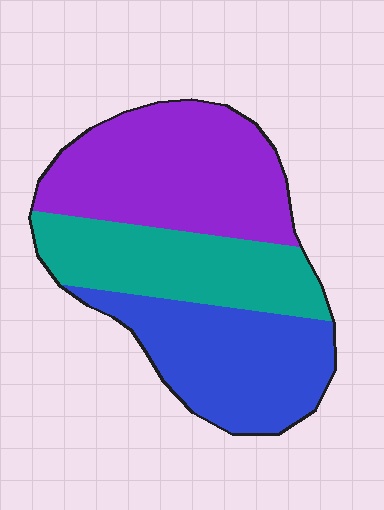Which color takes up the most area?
Purple, at roughly 40%.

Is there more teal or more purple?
Purple.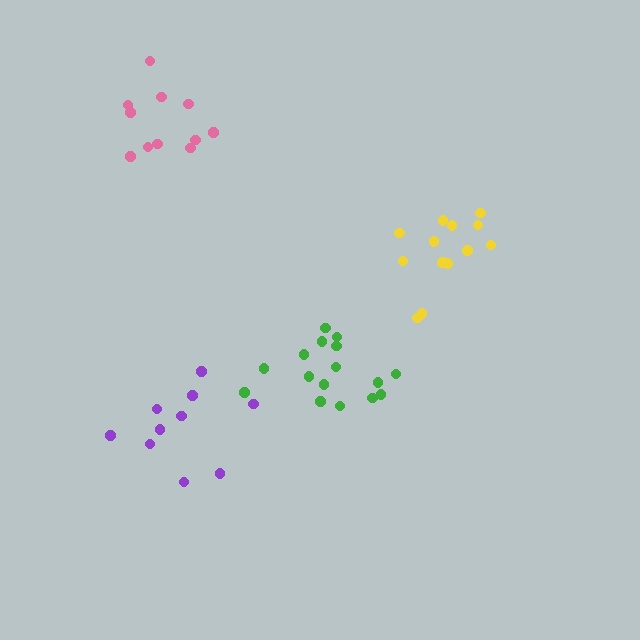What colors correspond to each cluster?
The clusters are colored: purple, yellow, green, pink.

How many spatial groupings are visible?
There are 4 spatial groupings.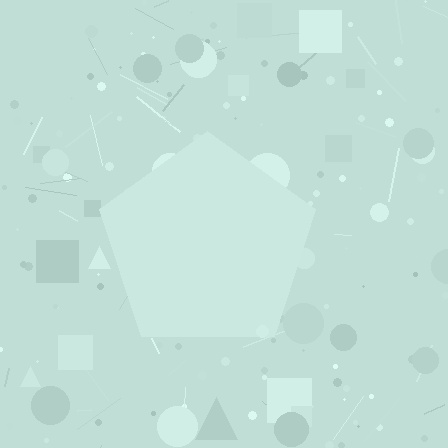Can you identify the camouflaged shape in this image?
The camouflaged shape is a pentagon.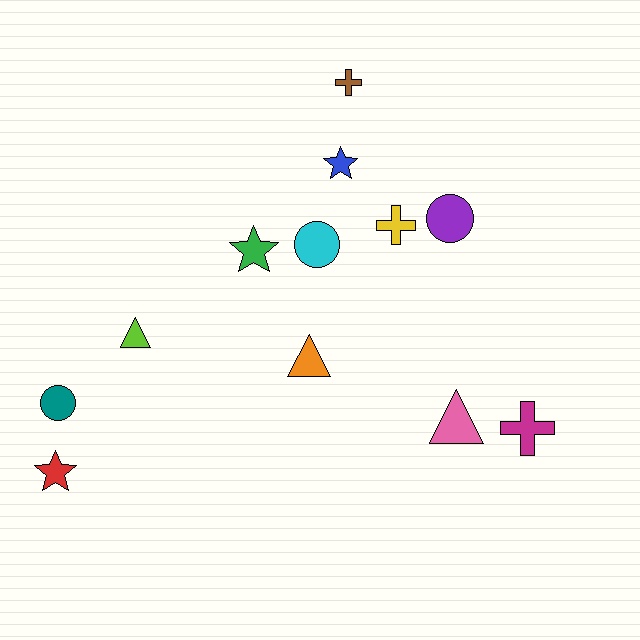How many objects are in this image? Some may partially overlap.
There are 12 objects.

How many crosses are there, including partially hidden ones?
There are 3 crosses.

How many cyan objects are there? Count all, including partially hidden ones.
There is 1 cyan object.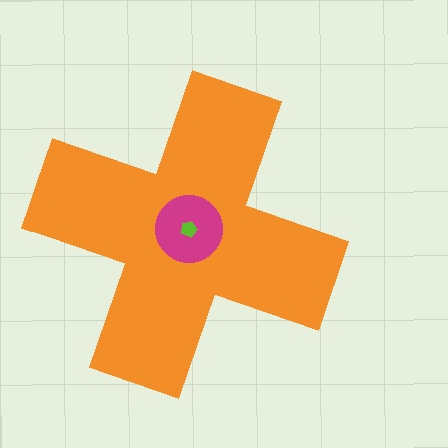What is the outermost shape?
The orange cross.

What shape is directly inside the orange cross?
The magenta circle.